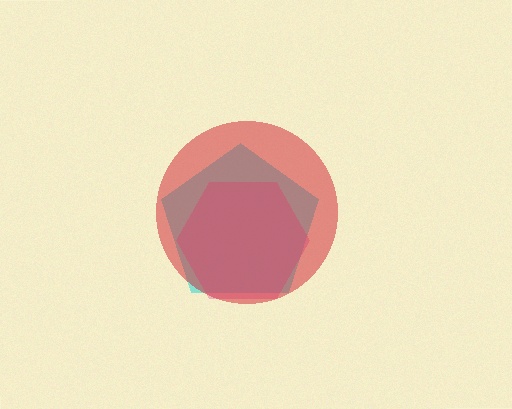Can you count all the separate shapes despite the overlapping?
Yes, there are 3 separate shapes.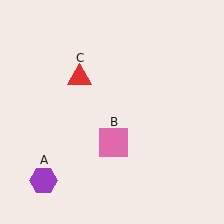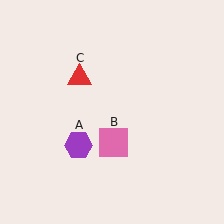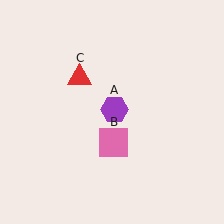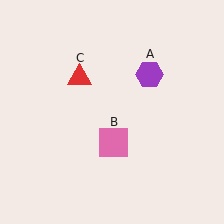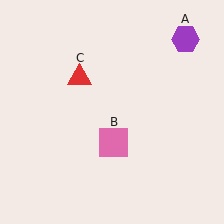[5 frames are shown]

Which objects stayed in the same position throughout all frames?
Pink square (object B) and red triangle (object C) remained stationary.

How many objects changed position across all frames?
1 object changed position: purple hexagon (object A).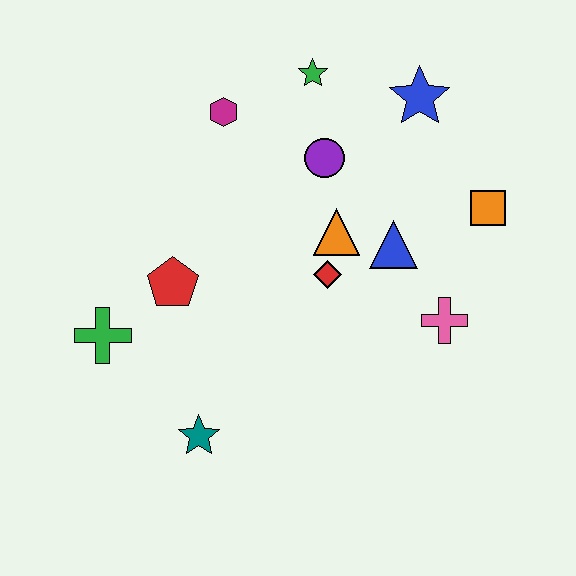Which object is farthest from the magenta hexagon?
The teal star is farthest from the magenta hexagon.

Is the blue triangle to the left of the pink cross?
Yes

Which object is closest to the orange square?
The blue triangle is closest to the orange square.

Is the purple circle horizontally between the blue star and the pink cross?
No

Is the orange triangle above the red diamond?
Yes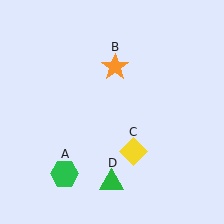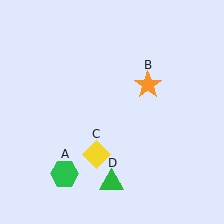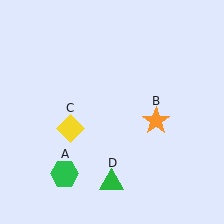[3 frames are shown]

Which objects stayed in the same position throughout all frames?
Green hexagon (object A) and green triangle (object D) remained stationary.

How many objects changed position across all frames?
2 objects changed position: orange star (object B), yellow diamond (object C).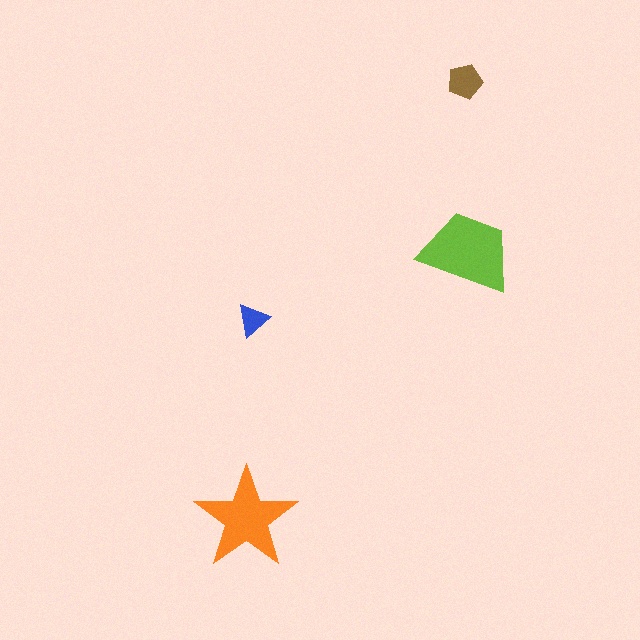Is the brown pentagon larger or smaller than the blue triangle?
Larger.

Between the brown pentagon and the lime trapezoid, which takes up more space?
The lime trapezoid.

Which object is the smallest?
The blue triangle.